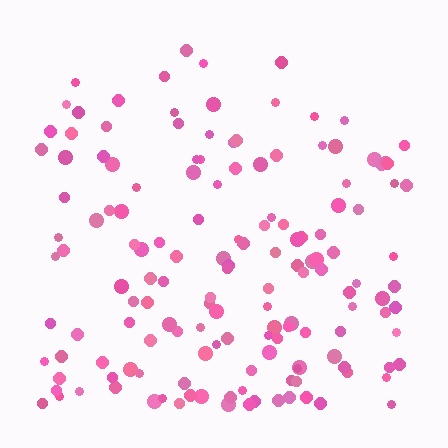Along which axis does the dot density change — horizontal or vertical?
Vertical.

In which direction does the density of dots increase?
From top to bottom, with the bottom side densest.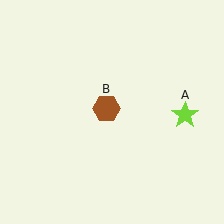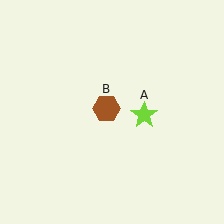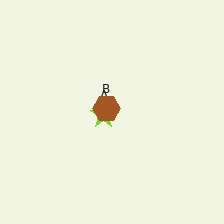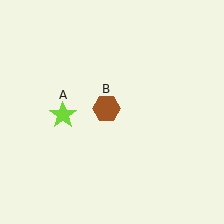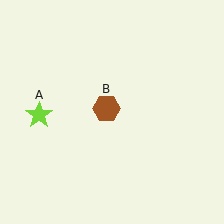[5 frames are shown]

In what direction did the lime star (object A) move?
The lime star (object A) moved left.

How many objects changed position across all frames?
1 object changed position: lime star (object A).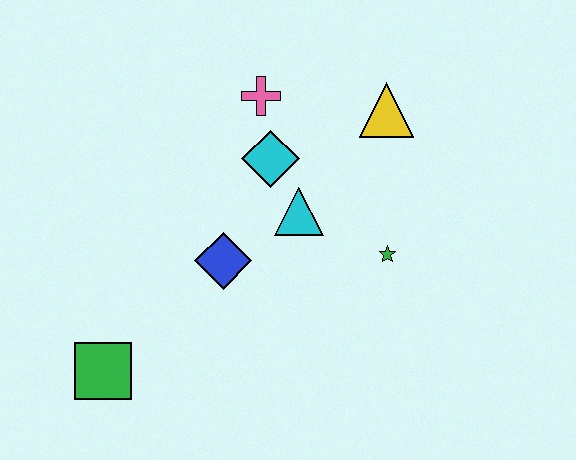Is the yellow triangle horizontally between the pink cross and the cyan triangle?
No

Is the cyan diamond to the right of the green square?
Yes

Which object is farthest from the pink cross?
The green square is farthest from the pink cross.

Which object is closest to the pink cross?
The cyan diamond is closest to the pink cross.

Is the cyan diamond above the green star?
Yes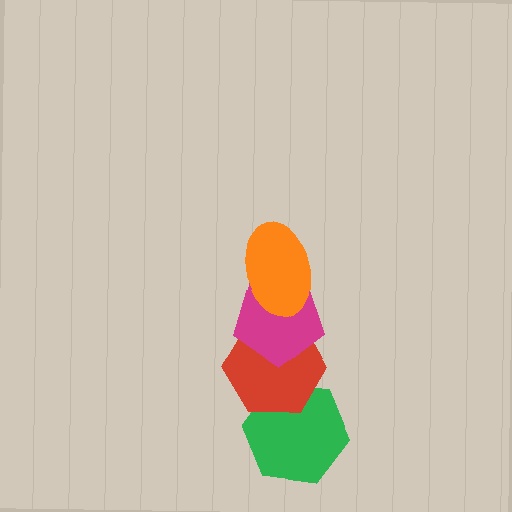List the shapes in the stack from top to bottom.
From top to bottom: the orange ellipse, the magenta pentagon, the red hexagon, the green hexagon.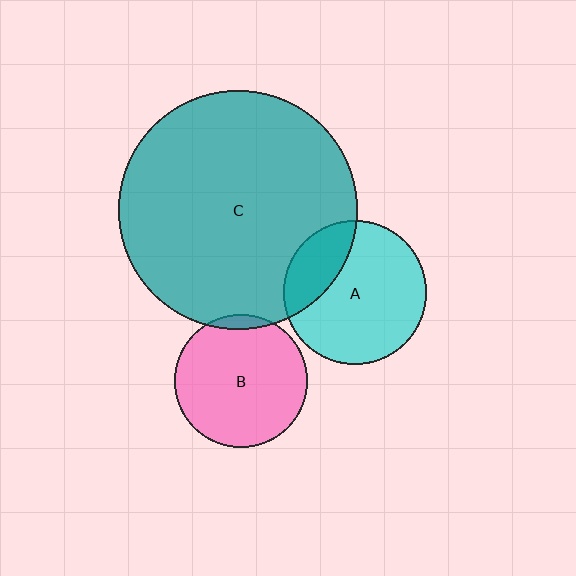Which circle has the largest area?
Circle C (teal).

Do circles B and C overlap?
Yes.